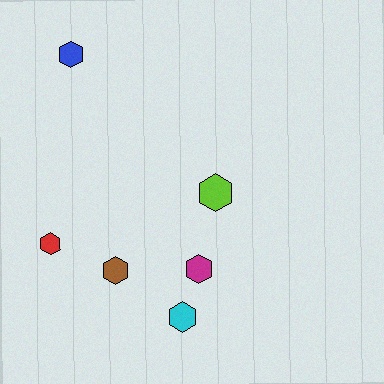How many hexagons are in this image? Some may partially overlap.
There are 6 hexagons.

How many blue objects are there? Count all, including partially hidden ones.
There is 1 blue object.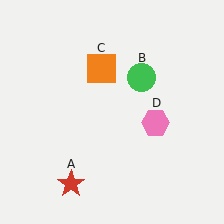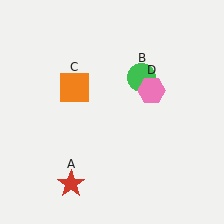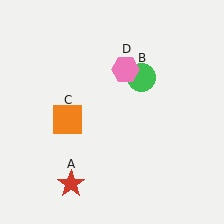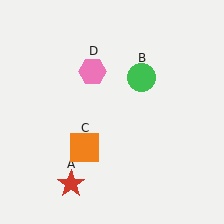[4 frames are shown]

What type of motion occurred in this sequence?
The orange square (object C), pink hexagon (object D) rotated counterclockwise around the center of the scene.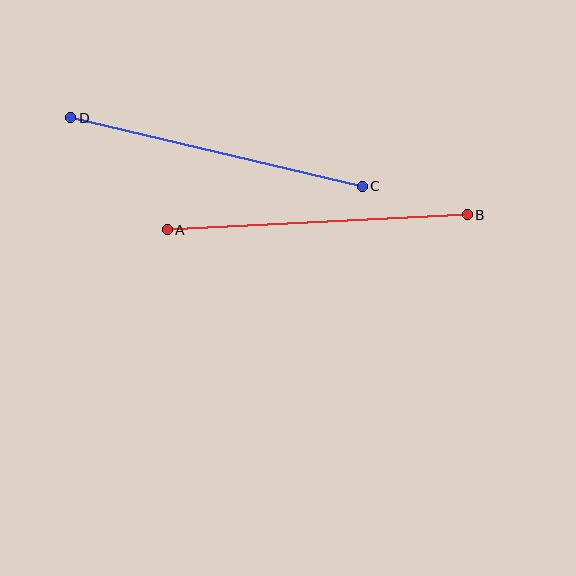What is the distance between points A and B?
The distance is approximately 300 pixels.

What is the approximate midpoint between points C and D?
The midpoint is at approximately (217, 152) pixels.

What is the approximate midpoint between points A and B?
The midpoint is at approximately (317, 222) pixels.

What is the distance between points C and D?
The distance is approximately 300 pixels.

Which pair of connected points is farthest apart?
Points A and B are farthest apart.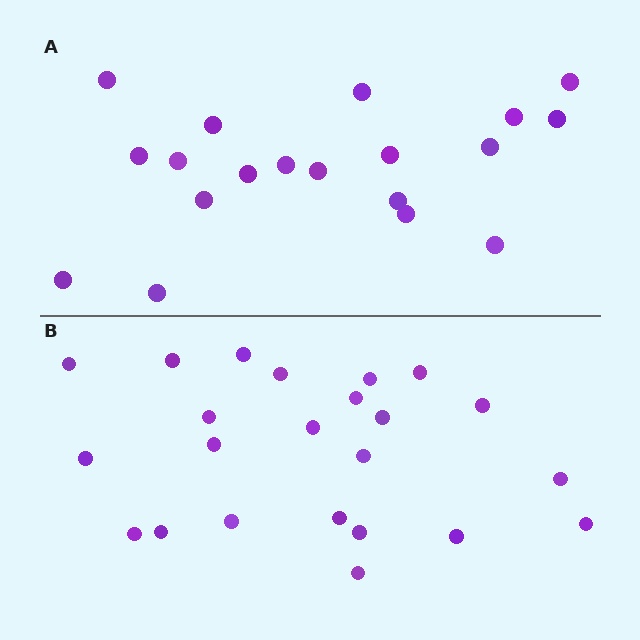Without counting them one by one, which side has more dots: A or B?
Region B (the bottom region) has more dots.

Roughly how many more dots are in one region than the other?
Region B has about 4 more dots than region A.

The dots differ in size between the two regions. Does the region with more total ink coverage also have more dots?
No. Region A has more total ink coverage because its dots are larger, but region B actually contains more individual dots. Total area can be misleading — the number of items is what matters here.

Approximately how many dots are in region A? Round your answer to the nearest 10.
About 20 dots. (The exact count is 19, which rounds to 20.)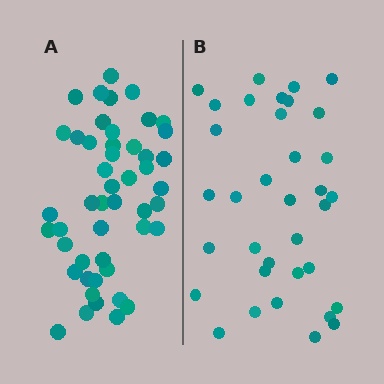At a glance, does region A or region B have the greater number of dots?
Region A (the left region) has more dots.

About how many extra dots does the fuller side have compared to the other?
Region A has approximately 15 more dots than region B.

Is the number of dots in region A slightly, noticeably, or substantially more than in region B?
Region A has noticeably more, but not dramatically so. The ratio is roughly 1.4 to 1.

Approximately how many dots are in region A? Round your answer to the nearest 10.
About 50 dots. (The exact count is 48, which rounds to 50.)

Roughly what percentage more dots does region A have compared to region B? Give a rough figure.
About 35% more.